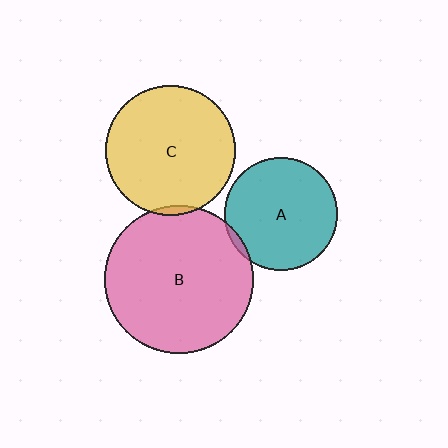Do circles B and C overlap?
Yes.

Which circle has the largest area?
Circle B (pink).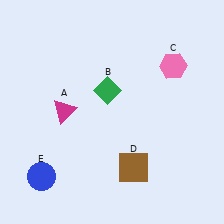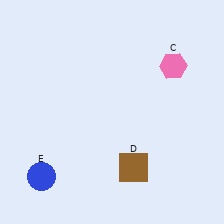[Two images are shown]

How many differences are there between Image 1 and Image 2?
There are 2 differences between the two images.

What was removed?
The magenta triangle (A), the green diamond (B) were removed in Image 2.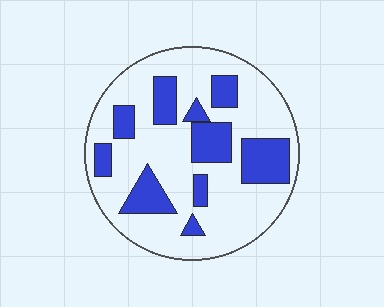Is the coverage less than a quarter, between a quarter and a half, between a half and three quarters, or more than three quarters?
Between a quarter and a half.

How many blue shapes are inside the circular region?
10.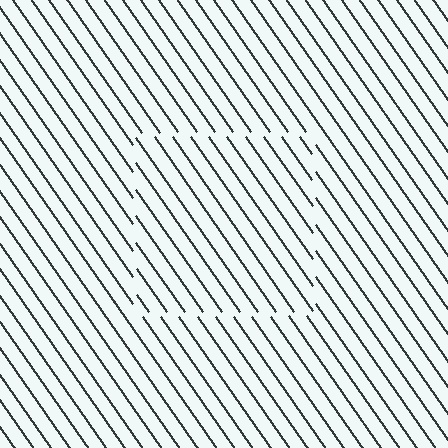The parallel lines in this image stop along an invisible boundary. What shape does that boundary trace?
An illusory square. The interior of the shape contains the same grating, shifted by half a period — the contour is defined by the phase discontinuity where line-ends from the inner and outer gratings abut.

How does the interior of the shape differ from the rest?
The interior of the shape contains the same grating, shifted by half a period — the contour is defined by the phase discontinuity where line-ends from the inner and outer gratings abut.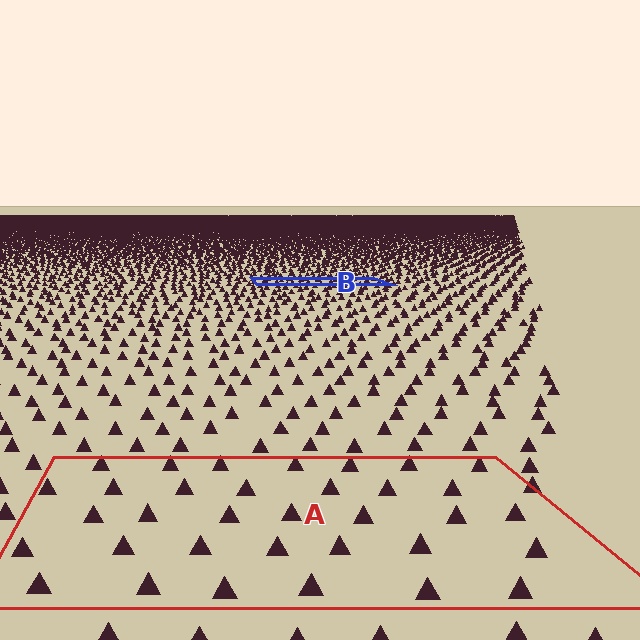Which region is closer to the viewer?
Region A is closer. The texture elements there are larger and more spread out.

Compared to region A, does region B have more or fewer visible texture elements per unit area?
Region B has more texture elements per unit area — they are packed more densely because it is farther away.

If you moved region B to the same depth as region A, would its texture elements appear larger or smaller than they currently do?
They would appear larger. At a closer depth, the same texture elements are projected at a bigger on-screen size.